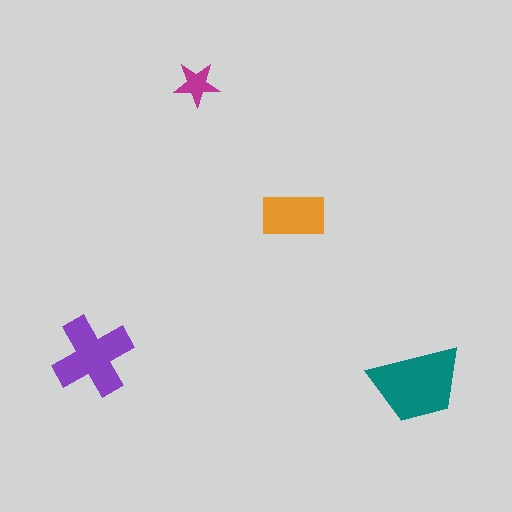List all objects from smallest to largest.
The magenta star, the orange rectangle, the purple cross, the teal trapezoid.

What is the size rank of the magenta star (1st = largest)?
4th.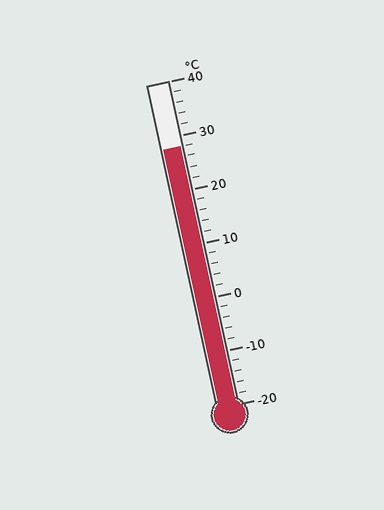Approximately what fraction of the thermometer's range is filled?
The thermometer is filled to approximately 80% of its range.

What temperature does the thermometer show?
The thermometer shows approximately 28°C.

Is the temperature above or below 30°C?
The temperature is below 30°C.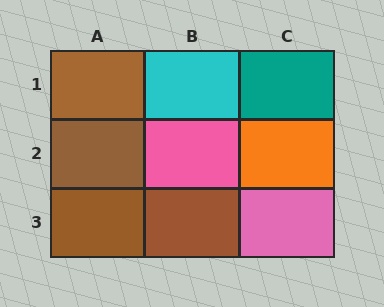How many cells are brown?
4 cells are brown.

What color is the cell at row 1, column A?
Brown.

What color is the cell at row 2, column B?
Pink.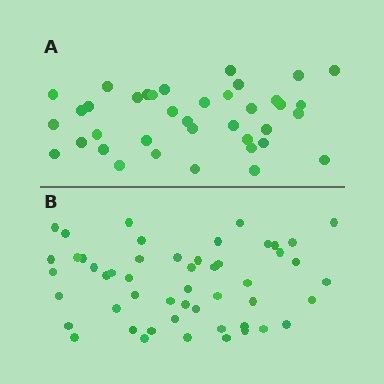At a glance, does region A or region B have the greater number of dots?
Region B (the bottom region) has more dots.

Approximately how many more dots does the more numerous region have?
Region B has approximately 15 more dots than region A.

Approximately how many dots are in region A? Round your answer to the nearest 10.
About 40 dots. (The exact count is 38, which rounds to 40.)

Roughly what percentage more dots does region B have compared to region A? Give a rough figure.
About 35% more.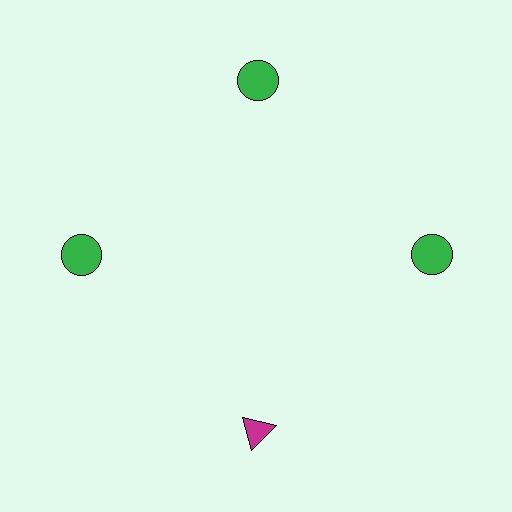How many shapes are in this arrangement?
There are 4 shapes arranged in a ring pattern.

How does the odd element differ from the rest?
It differs in both color (magenta instead of green) and shape (triangle instead of circle).